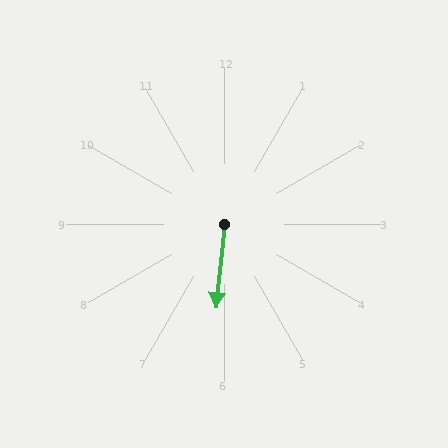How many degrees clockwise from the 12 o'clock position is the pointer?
Approximately 186 degrees.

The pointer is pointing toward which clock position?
Roughly 6 o'clock.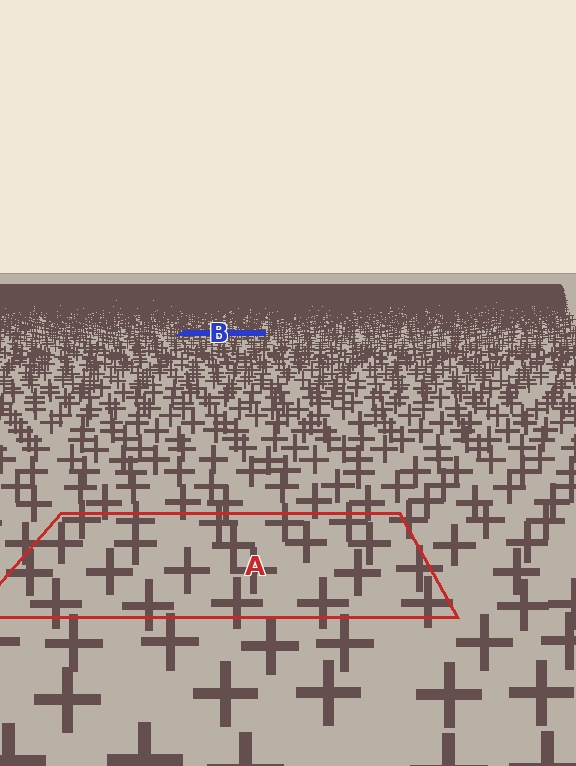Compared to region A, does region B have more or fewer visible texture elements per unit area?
Region B has more texture elements per unit area — they are packed more densely because it is farther away.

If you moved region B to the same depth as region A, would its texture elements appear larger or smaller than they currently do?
They would appear larger. At a closer depth, the same texture elements are projected at a bigger on-screen size.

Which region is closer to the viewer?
Region A is closer. The texture elements there are larger and more spread out.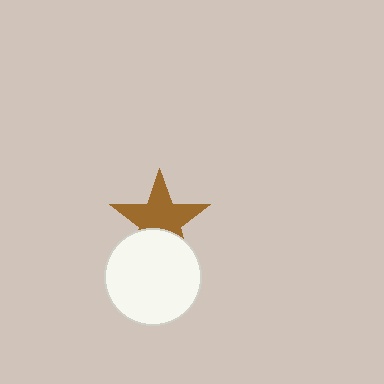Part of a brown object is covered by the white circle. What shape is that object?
It is a star.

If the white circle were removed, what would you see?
You would see the complete brown star.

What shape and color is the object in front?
The object in front is a white circle.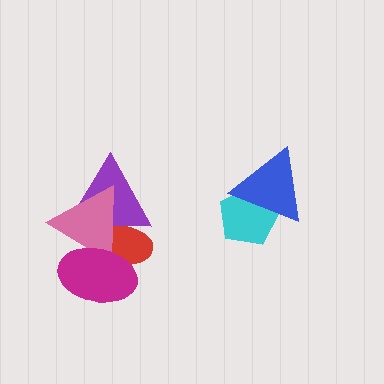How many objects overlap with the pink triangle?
3 objects overlap with the pink triangle.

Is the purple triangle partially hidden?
Yes, it is partially covered by another shape.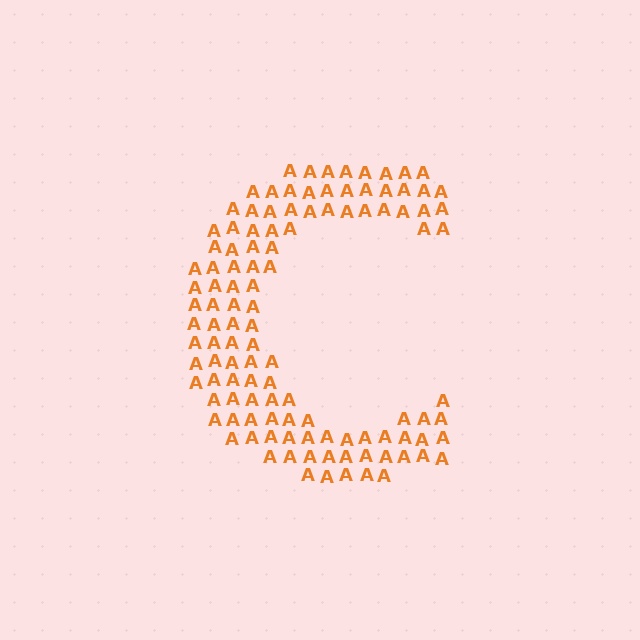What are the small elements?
The small elements are letter A's.